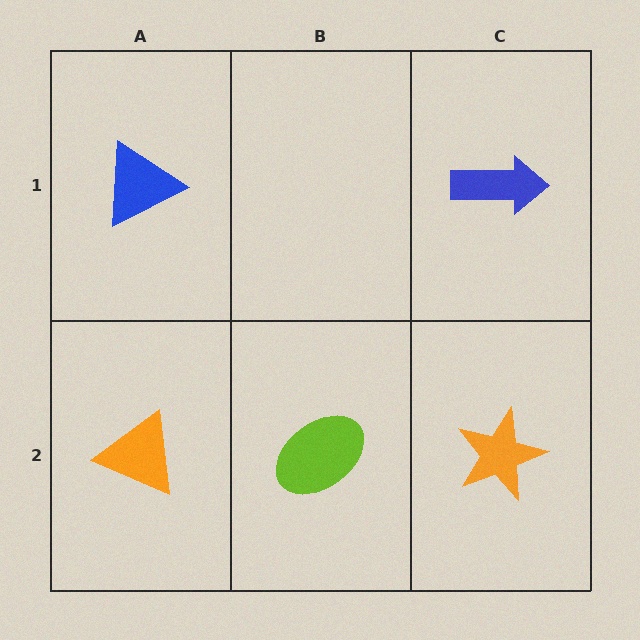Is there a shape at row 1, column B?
No, that cell is empty.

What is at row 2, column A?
An orange triangle.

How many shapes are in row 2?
3 shapes.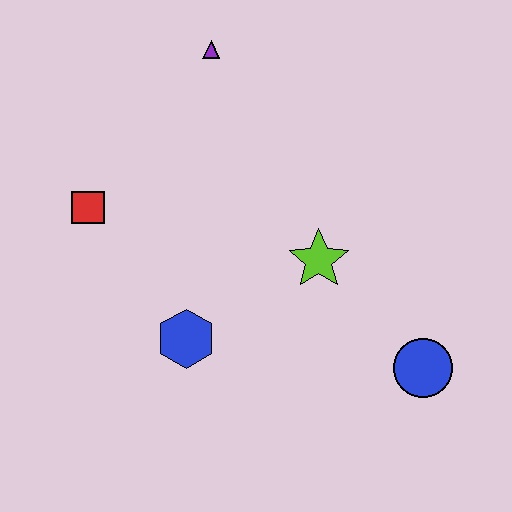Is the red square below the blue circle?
No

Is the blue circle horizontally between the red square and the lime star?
No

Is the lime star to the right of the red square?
Yes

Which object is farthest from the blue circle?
The purple triangle is farthest from the blue circle.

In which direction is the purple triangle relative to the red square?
The purple triangle is above the red square.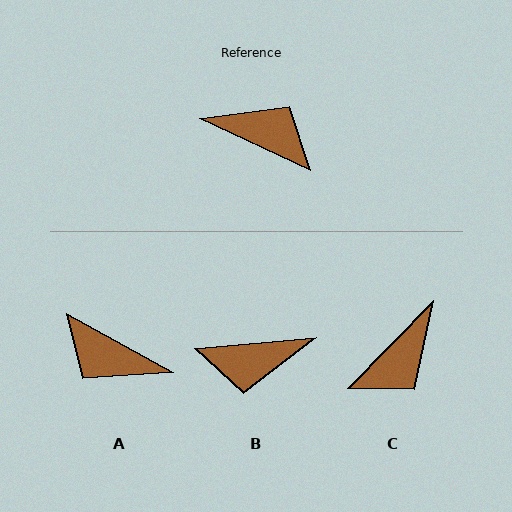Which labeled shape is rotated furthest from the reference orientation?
A, about 176 degrees away.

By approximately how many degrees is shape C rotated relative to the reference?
Approximately 109 degrees clockwise.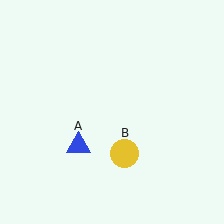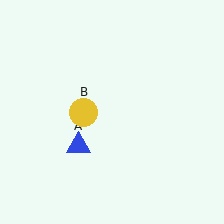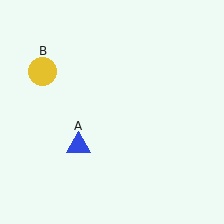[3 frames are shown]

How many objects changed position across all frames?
1 object changed position: yellow circle (object B).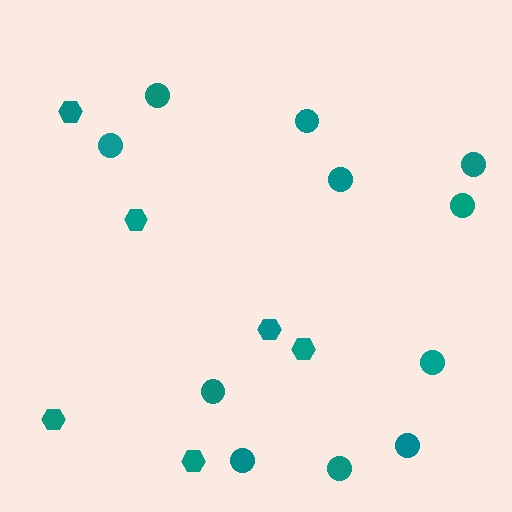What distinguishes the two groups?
There are 2 groups: one group of circles (11) and one group of hexagons (6).